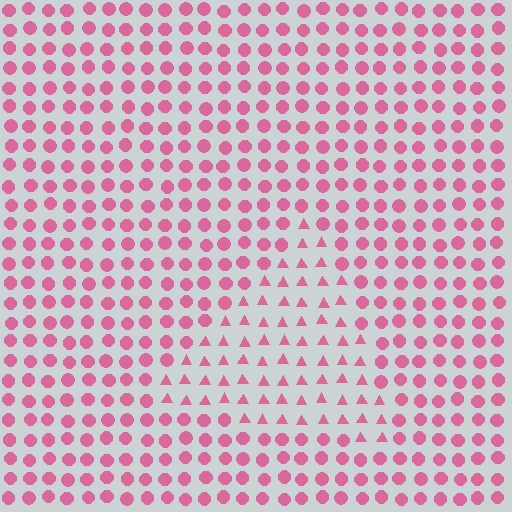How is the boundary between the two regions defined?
The boundary is defined by a change in element shape: triangles inside vs. circles outside. All elements share the same color and spacing.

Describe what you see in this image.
The image is filled with small pink elements arranged in a uniform grid. A triangle-shaped region contains triangles, while the surrounding area contains circles. The boundary is defined purely by the change in element shape.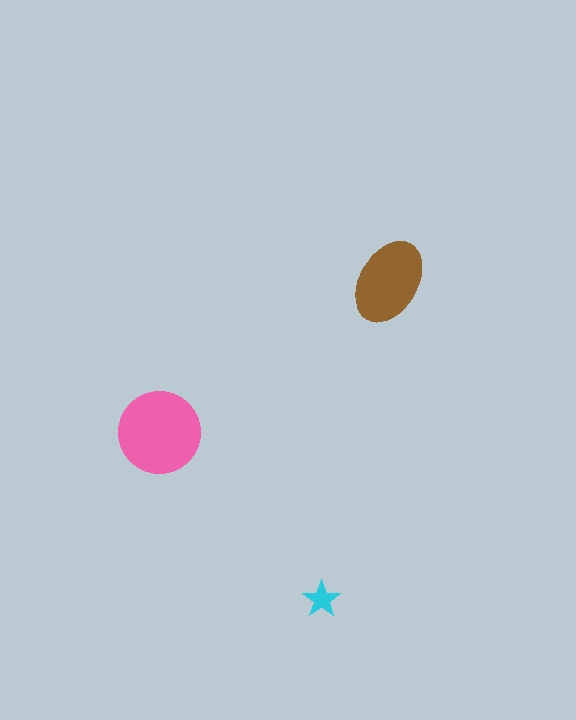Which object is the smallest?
The cyan star.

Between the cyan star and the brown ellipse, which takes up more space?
The brown ellipse.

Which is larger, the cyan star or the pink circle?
The pink circle.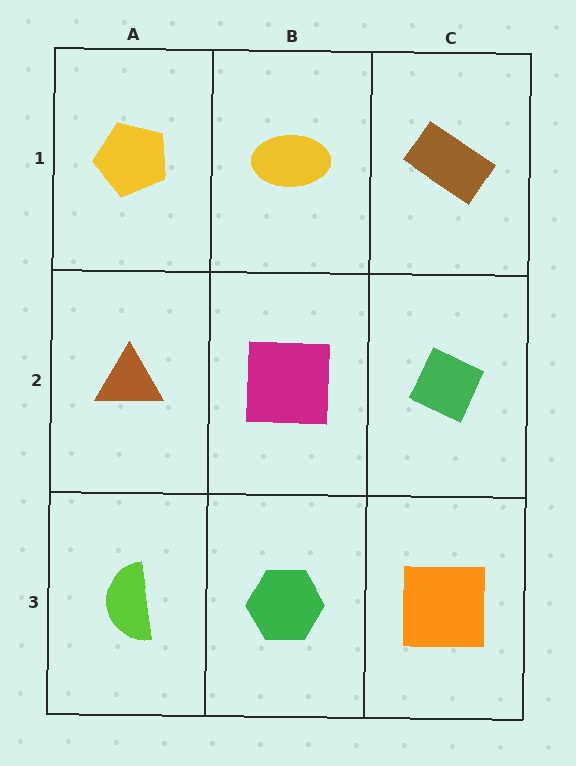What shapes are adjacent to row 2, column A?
A yellow pentagon (row 1, column A), a lime semicircle (row 3, column A), a magenta square (row 2, column B).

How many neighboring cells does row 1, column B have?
3.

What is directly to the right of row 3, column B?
An orange square.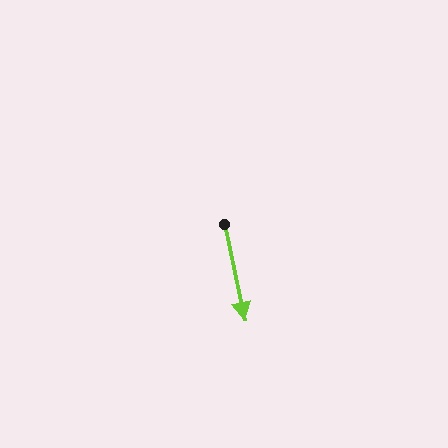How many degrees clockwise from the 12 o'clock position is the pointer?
Approximately 168 degrees.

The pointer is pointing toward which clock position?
Roughly 6 o'clock.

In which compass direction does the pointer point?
South.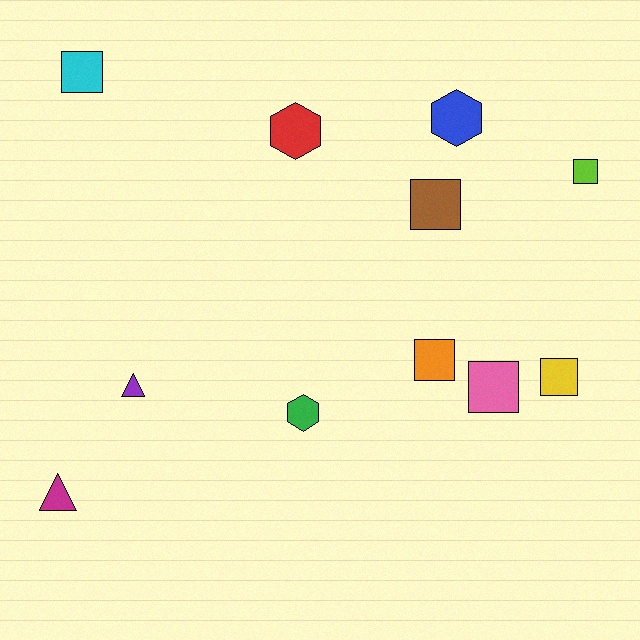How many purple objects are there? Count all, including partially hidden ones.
There is 1 purple object.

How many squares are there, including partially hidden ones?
There are 6 squares.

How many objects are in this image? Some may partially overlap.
There are 11 objects.